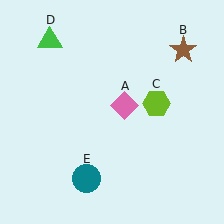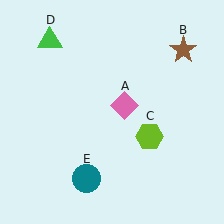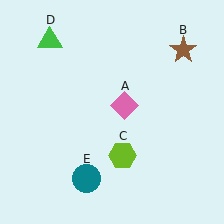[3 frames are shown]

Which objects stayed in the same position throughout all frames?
Pink diamond (object A) and brown star (object B) and green triangle (object D) and teal circle (object E) remained stationary.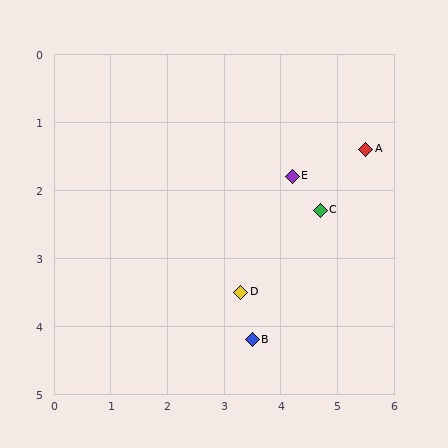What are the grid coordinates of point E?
Point E is at approximately (4.2, 1.8).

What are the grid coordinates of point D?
Point D is at approximately (3.3, 3.5).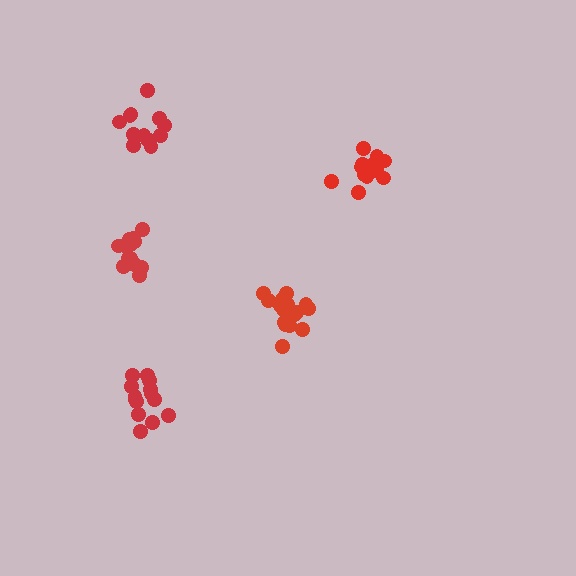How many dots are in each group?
Group 1: 14 dots, Group 2: 17 dots, Group 3: 13 dots, Group 4: 18 dots, Group 5: 14 dots (76 total).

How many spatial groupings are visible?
There are 5 spatial groupings.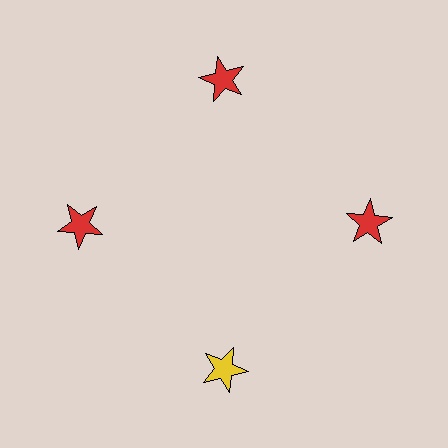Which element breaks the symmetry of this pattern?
The yellow star at roughly the 6 o'clock position breaks the symmetry. All other shapes are red stars.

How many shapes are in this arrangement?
There are 4 shapes arranged in a ring pattern.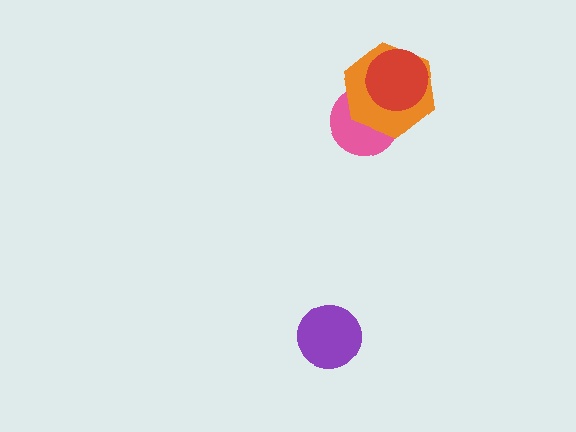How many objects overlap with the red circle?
2 objects overlap with the red circle.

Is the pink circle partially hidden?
Yes, it is partially covered by another shape.